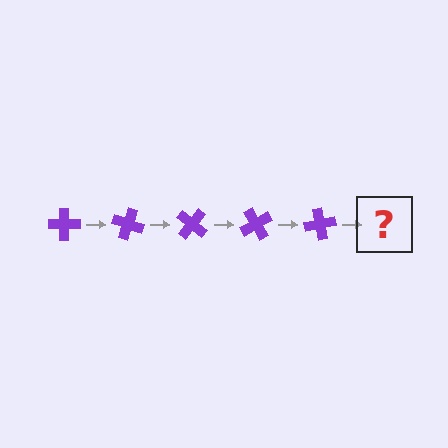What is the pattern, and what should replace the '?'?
The pattern is that the cross rotates 20 degrees each step. The '?' should be a purple cross rotated 100 degrees.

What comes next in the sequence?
The next element should be a purple cross rotated 100 degrees.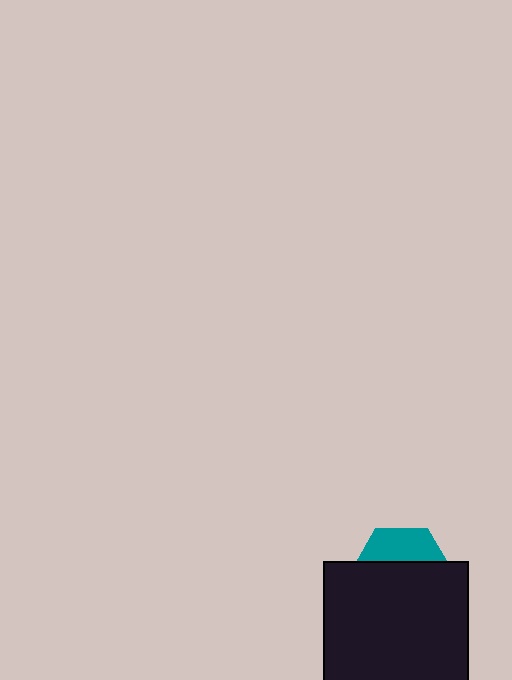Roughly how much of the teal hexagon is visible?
A small part of it is visible (roughly 35%).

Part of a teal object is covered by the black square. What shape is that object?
It is a hexagon.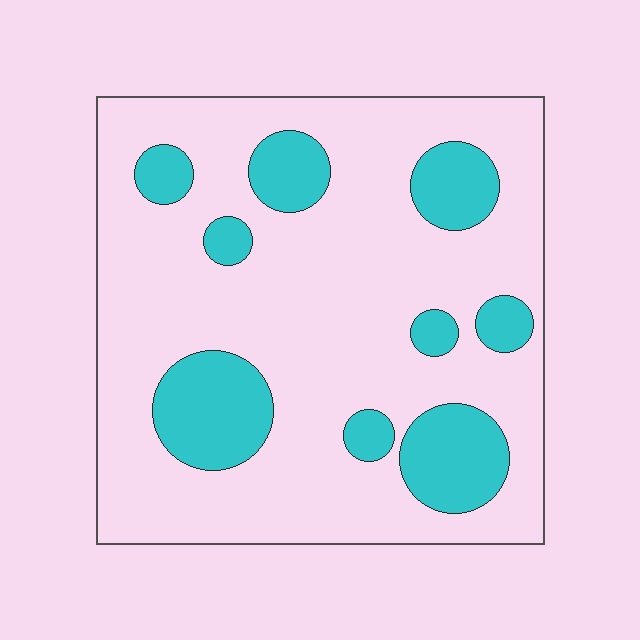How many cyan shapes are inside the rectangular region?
9.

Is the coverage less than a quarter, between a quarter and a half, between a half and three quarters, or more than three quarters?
Less than a quarter.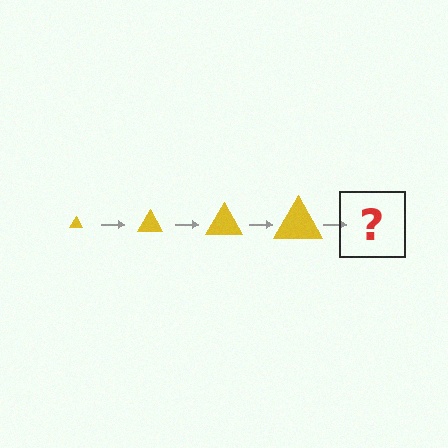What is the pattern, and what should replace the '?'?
The pattern is that the triangle gets progressively larger each step. The '?' should be a yellow triangle, larger than the previous one.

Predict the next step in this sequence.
The next step is a yellow triangle, larger than the previous one.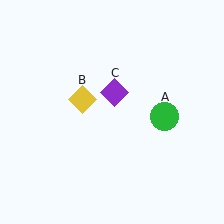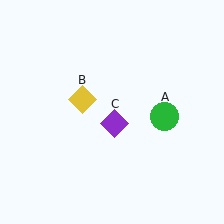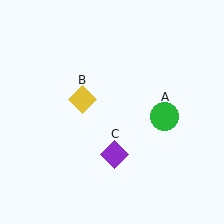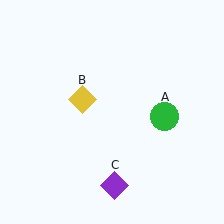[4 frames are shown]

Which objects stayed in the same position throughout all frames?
Green circle (object A) and yellow diamond (object B) remained stationary.